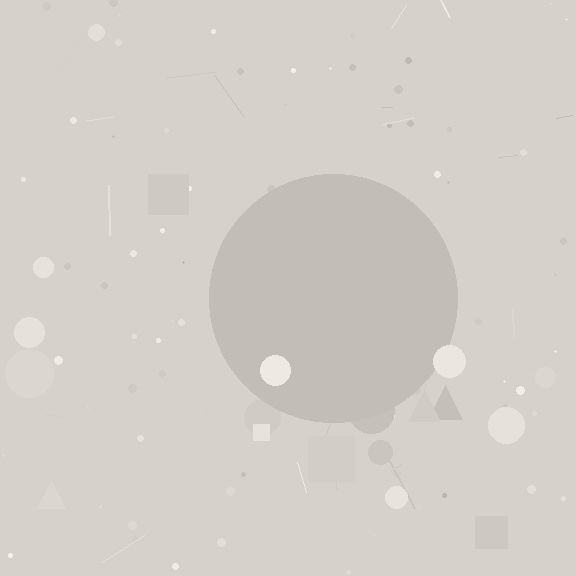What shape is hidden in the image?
A circle is hidden in the image.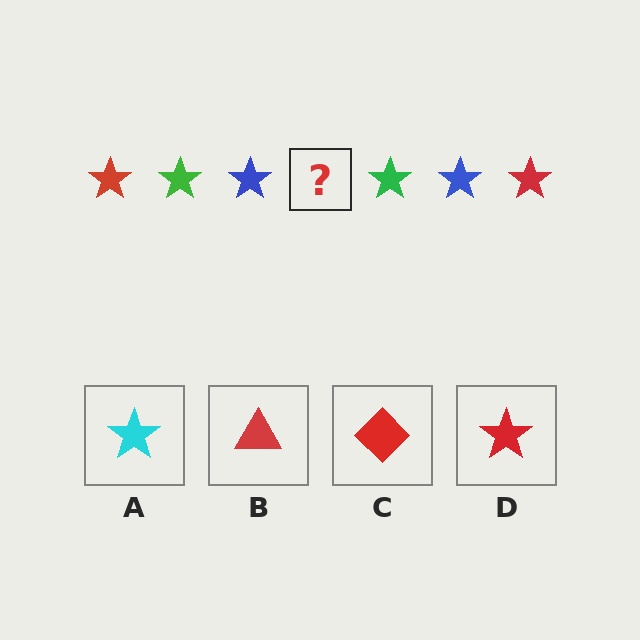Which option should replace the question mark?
Option D.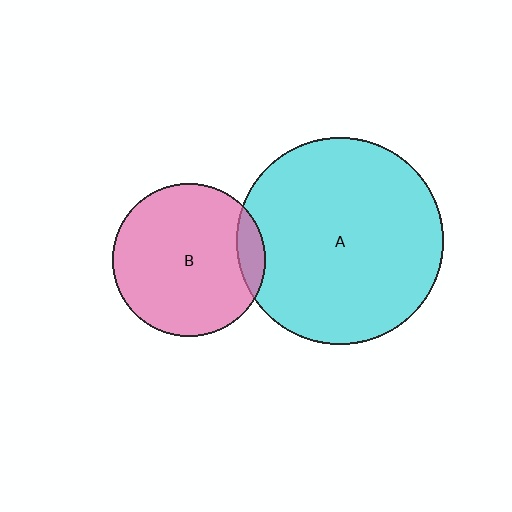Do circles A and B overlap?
Yes.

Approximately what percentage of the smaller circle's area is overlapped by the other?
Approximately 10%.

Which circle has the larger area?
Circle A (cyan).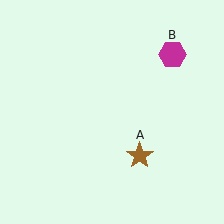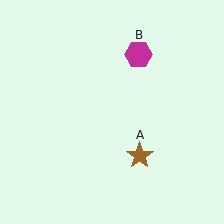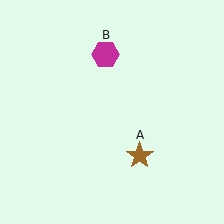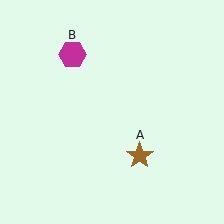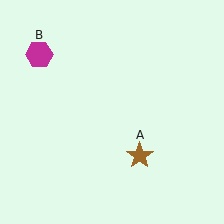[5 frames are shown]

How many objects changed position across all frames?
1 object changed position: magenta hexagon (object B).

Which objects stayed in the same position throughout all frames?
Brown star (object A) remained stationary.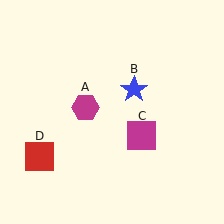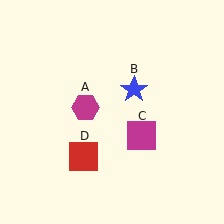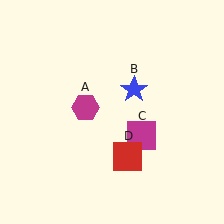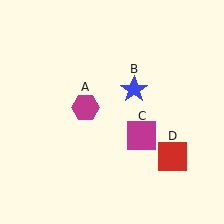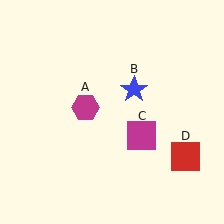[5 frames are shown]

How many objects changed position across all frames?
1 object changed position: red square (object D).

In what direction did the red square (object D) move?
The red square (object D) moved right.